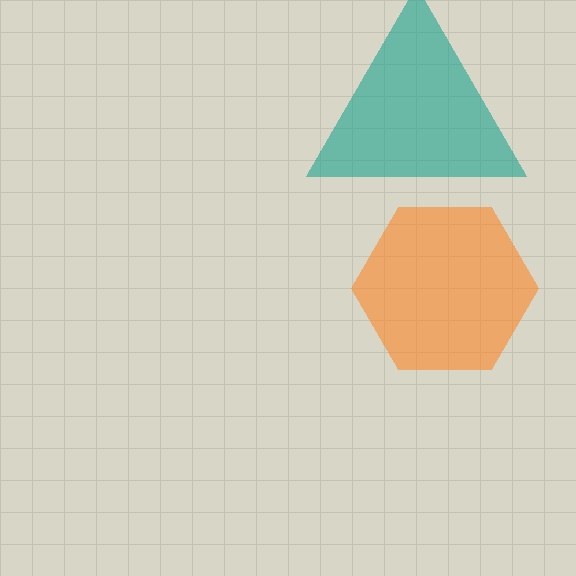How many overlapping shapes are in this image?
There are 2 overlapping shapes in the image.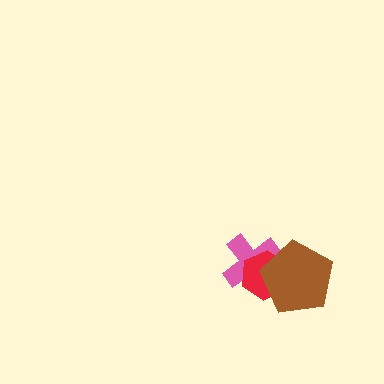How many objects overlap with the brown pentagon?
2 objects overlap with the brown pentagon.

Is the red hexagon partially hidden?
Yes, it is partially covered by another shape.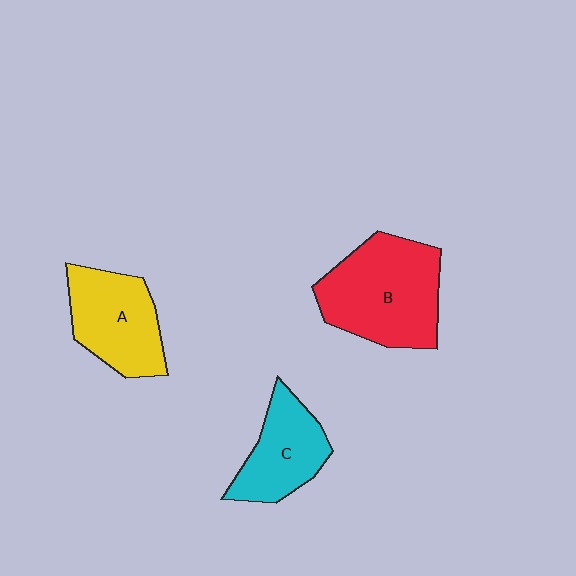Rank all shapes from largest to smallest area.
From largest to smallest: B (red), A (yellow), C (cyan).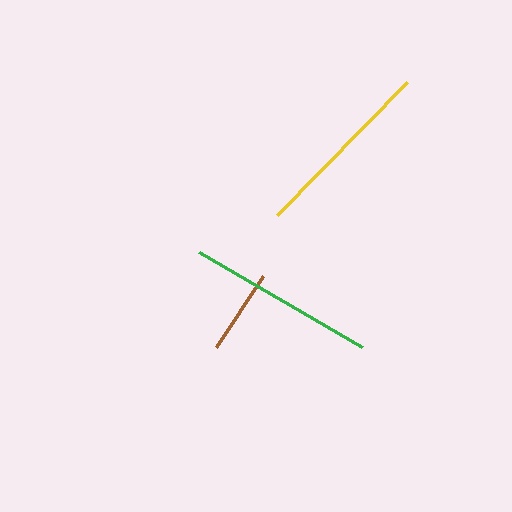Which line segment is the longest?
The green line is the longest at approximately 189 pixels.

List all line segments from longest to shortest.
From longest to shortest: green, yellow, brown.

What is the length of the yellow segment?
The yellow segment is approximately 186 pixels long.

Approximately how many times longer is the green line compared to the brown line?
The green line is approximately 2.2 times the length of the brown line.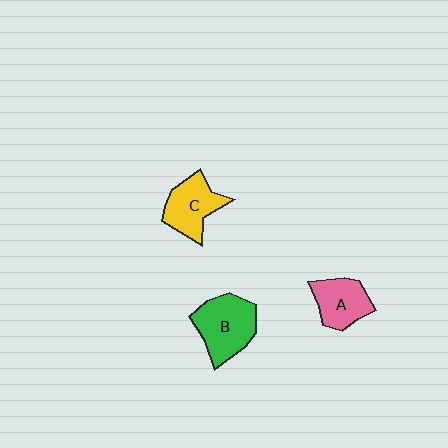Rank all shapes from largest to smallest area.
From largest to smallest: B (green), C (yellow), A (pink).